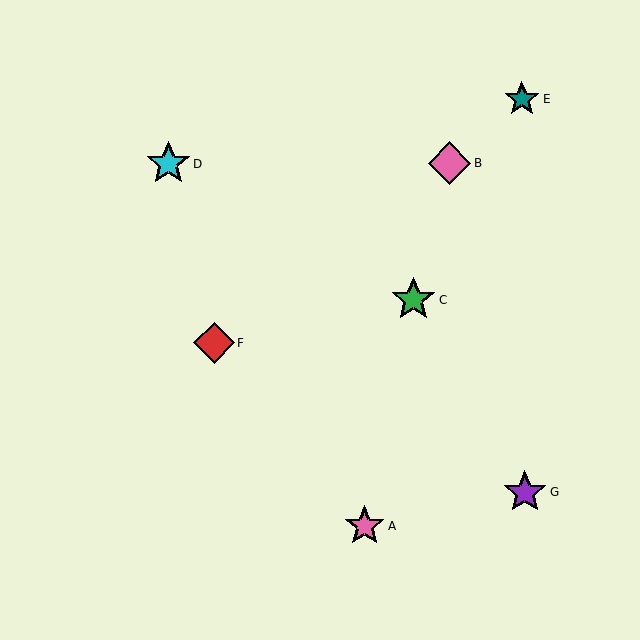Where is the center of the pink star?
The center of the pink star is at (365, 526).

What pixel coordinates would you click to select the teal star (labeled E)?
Click at (522, 99) to select the teal star E.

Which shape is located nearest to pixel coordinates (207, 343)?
The red diamond (labeled F) at (214, 343) is nearest to that location.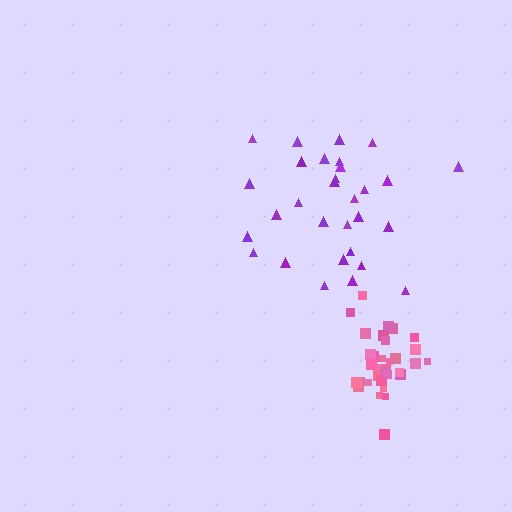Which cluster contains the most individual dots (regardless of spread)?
Pink (34).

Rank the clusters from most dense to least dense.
pink, purple.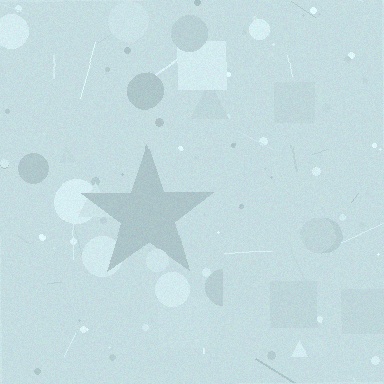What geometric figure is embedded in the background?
A star is embedded in the background.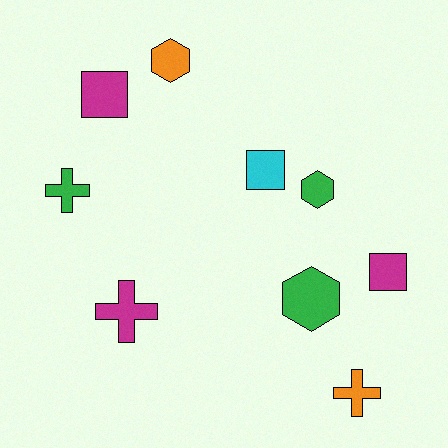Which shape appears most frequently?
Cross, with 3 objects.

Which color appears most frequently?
Magenta, with 3 objects.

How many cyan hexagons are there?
There are no cyan hexagons.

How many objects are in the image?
There are 9 objects.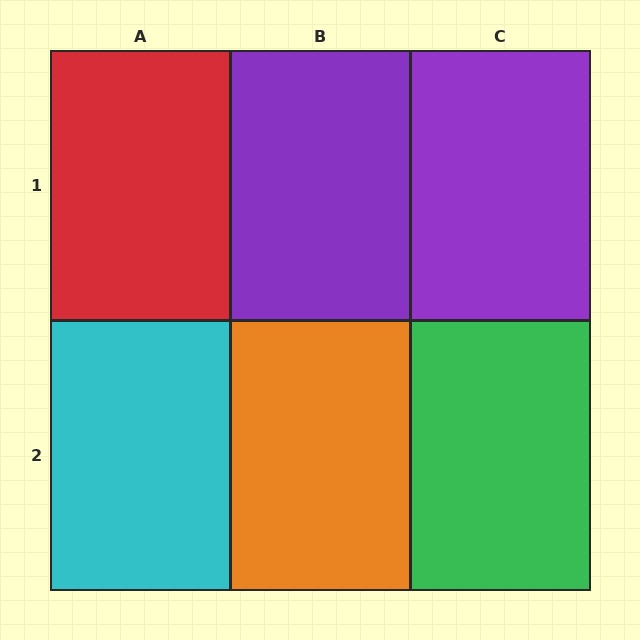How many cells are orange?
1 cell is orange.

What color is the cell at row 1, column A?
Red.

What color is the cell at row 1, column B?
Purple.